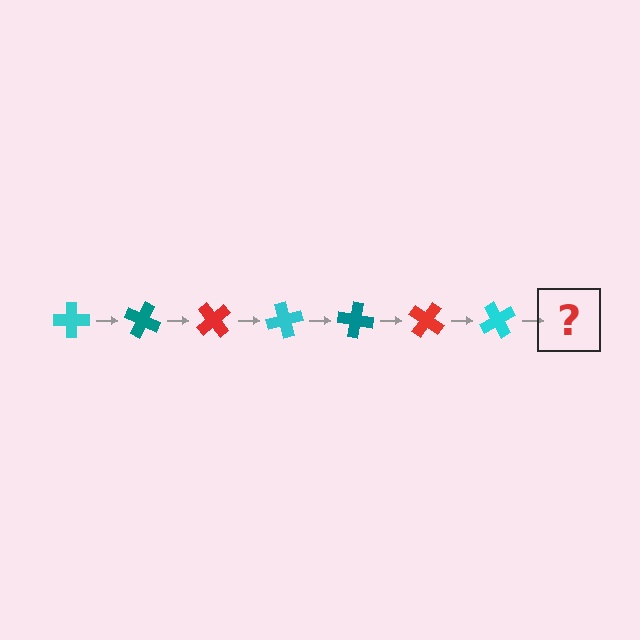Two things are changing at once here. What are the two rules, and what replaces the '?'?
The two rules are that it rotates 25 degrees each step and the color cycles through cyan, teal, and red. The '?' should be a teal cross, rotated 175 degrees from the start.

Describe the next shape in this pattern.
It should be a teal cross, rotated 175 degrees from the start.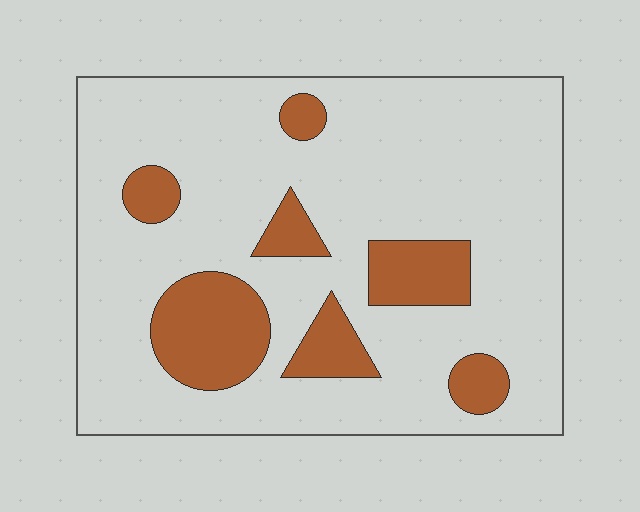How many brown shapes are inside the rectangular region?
7.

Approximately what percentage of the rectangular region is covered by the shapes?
Approximately 20%.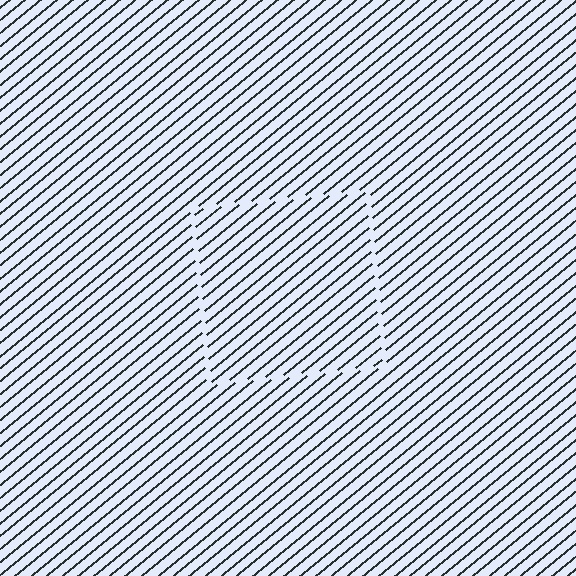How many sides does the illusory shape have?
4 sides — the line-ends trace a square.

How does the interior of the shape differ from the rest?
The interior of the shape contains the same grating, shifted by half a period — the contour is defined by the phase discontinuity where line-ends from the inner and outer gratings abut.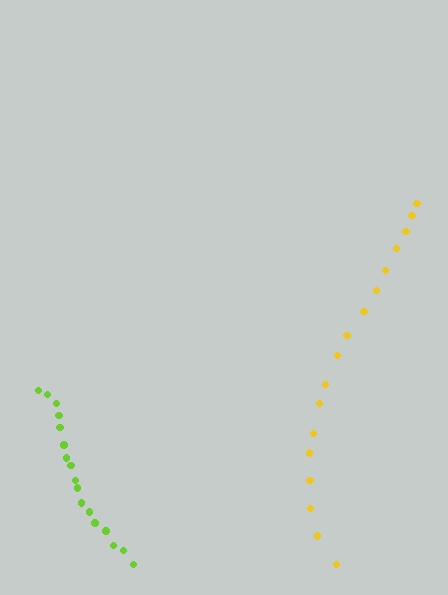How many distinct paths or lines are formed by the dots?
There are 2 distinct paths.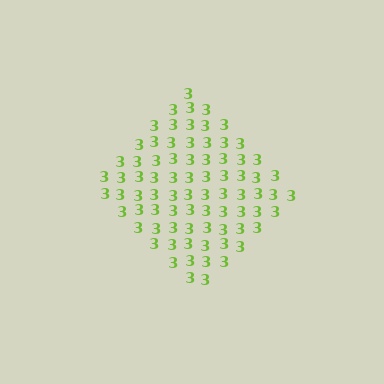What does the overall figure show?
The overall figure shows a diamond.